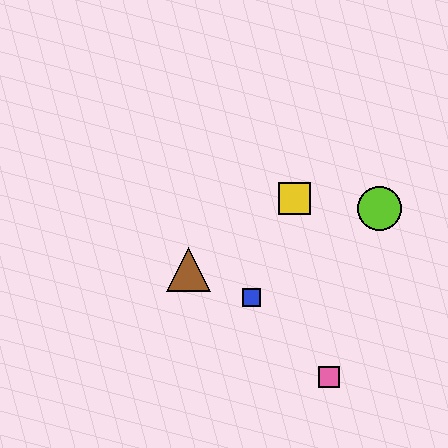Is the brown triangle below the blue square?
No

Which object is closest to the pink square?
The blue square is closest to the pink square.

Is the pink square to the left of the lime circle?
Yes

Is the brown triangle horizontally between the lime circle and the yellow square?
No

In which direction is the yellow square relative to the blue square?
The yellow square is above the blue square.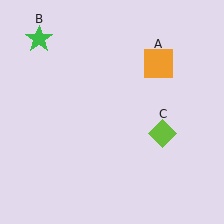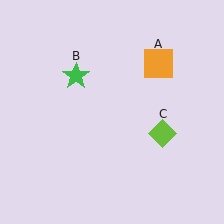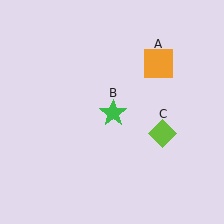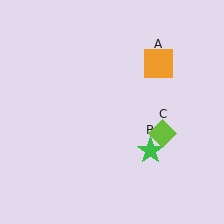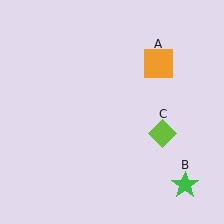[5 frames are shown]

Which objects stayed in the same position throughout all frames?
Orange square (object A) and lime diamond (object C) remained stationary.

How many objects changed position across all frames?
1 object changed position: green star (object B).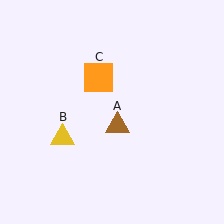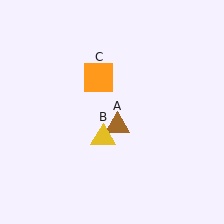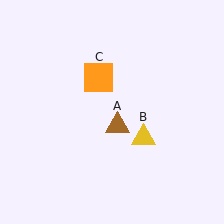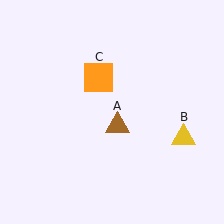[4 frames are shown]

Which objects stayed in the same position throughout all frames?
Brown triangle (object A) and orange square (object C) remained stationary.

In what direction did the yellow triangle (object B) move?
The yellow triangle (object B) moved right.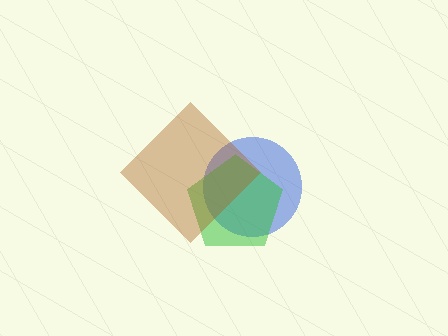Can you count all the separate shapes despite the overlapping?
Yes, there are 3 separate shapes.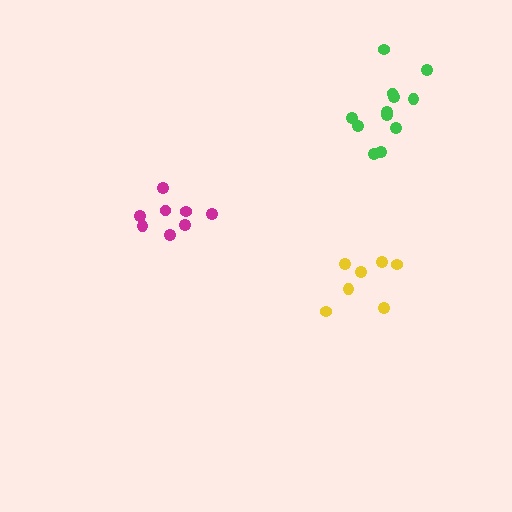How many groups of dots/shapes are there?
There are 3 groups.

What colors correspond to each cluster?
The clusters are colored: magenta, green, yellow.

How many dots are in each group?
Group 1: 8 dots, Group 2: 12 dots, Group 3: 7 dots (27 total).